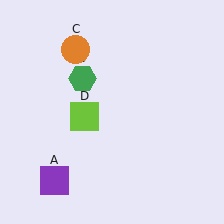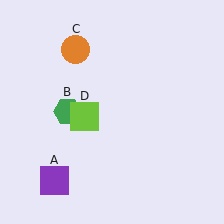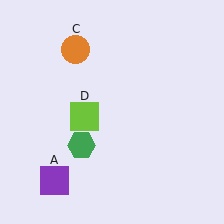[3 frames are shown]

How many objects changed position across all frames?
1 object changed position: green hexagon (object B).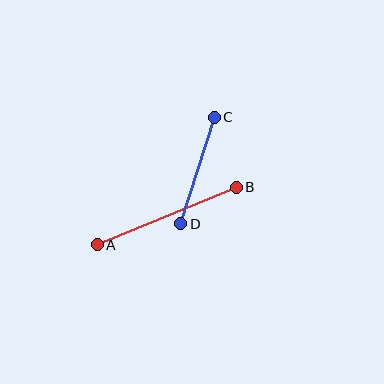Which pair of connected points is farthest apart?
Points A and B are farthest apart.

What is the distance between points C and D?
The distance is approximately 112 pixels.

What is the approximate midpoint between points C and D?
The midpoint is at approximately (198, 171) pixels.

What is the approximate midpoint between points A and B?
The midpoint is at approximately (167, 216) pixels.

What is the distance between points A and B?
The distance is approximately 151 pixels.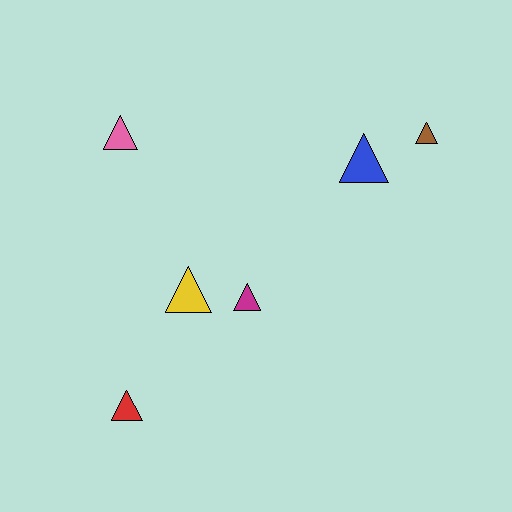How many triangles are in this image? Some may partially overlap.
There are 6 triangles.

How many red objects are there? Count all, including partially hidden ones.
There is 1 red object.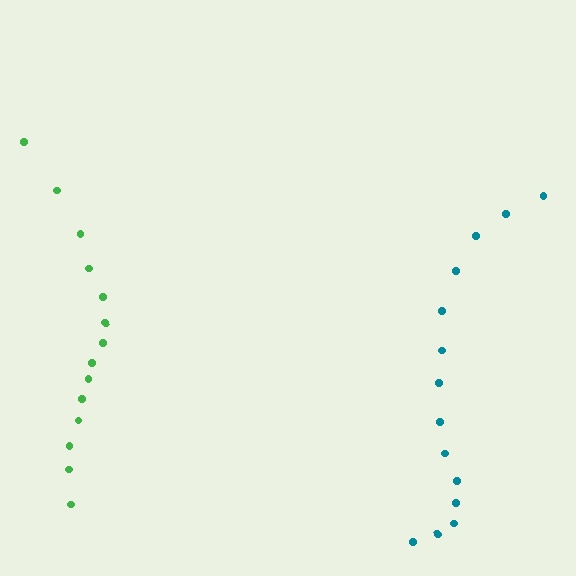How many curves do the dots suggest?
There are 2 distinct paths.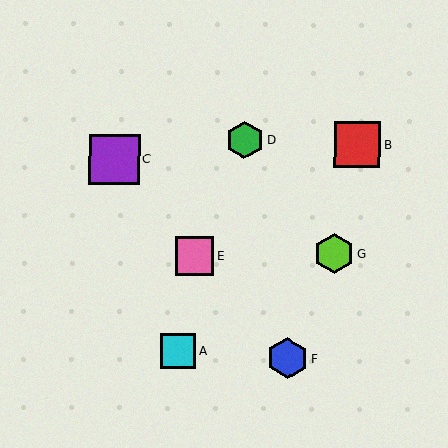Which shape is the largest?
The purple square (labeled C) is the largest.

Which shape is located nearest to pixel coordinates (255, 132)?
The green hexagon (labeled D) at (244, 140) is nearest to that location.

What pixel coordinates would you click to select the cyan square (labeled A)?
Click at (178, 351) to select the cyan square A.